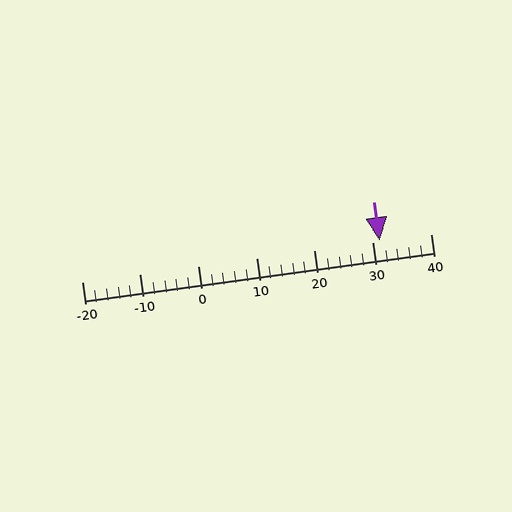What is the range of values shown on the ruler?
The ruler shows values from -20 to 40.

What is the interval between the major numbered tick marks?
The major tick marks are spaced 10 units apart.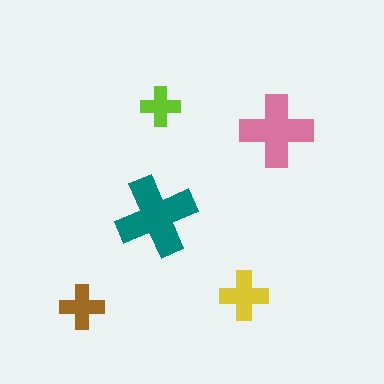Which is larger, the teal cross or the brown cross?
The teal one.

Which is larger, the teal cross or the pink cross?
The teal one.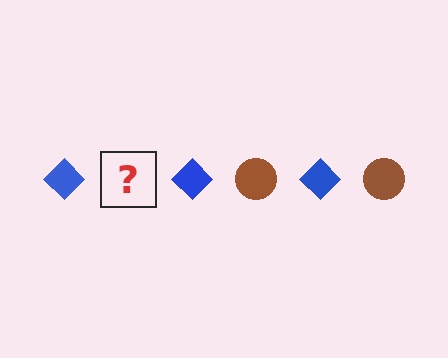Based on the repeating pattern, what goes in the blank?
The blank should be a brown circle.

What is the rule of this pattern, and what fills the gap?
The rule is that the pattern alternates between blue diamond and brown circle. The gap should be filled with a brown circle.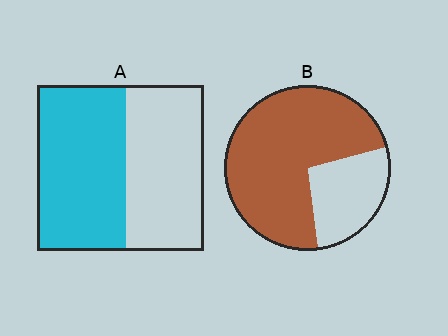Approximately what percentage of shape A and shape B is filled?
A is approximately 55% and B is approximately 75%.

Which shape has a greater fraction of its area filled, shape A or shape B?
Shape B.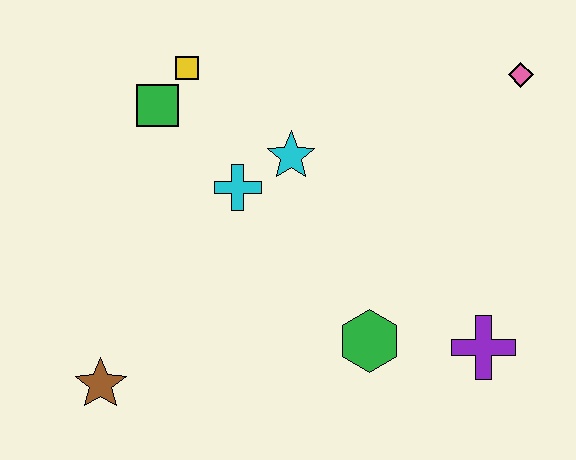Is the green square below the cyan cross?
No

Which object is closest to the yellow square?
The green square is closest to the yellow square.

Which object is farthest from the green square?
The purple cross is farthest from the green square.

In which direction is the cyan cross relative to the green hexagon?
The cyan cross is above the green hexagon.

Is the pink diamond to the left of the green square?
No